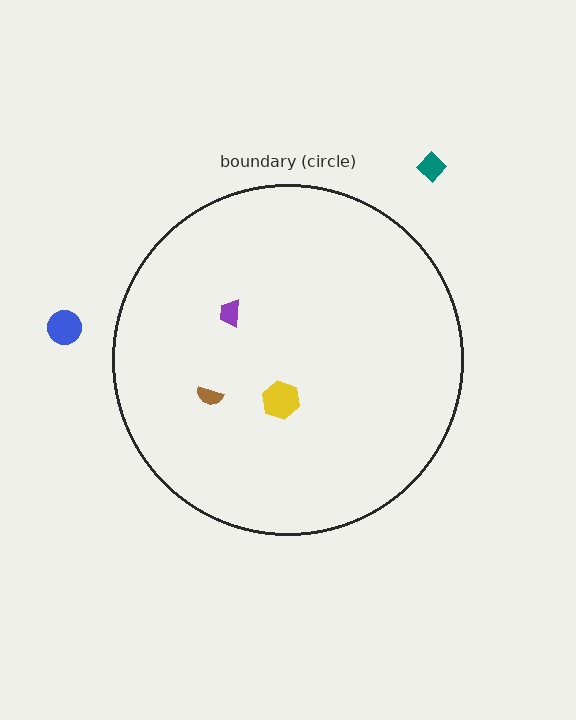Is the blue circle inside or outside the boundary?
Outside.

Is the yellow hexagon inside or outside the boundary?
Inside.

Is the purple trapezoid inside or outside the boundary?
Inside.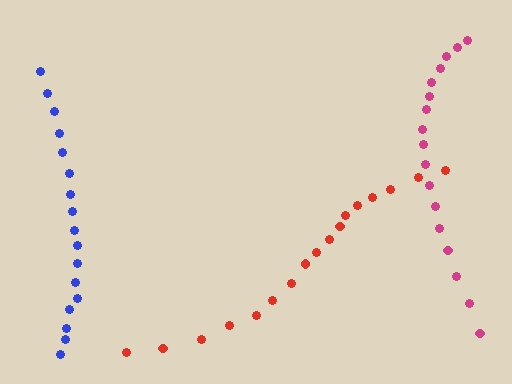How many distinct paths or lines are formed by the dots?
There are 3 distinct paths.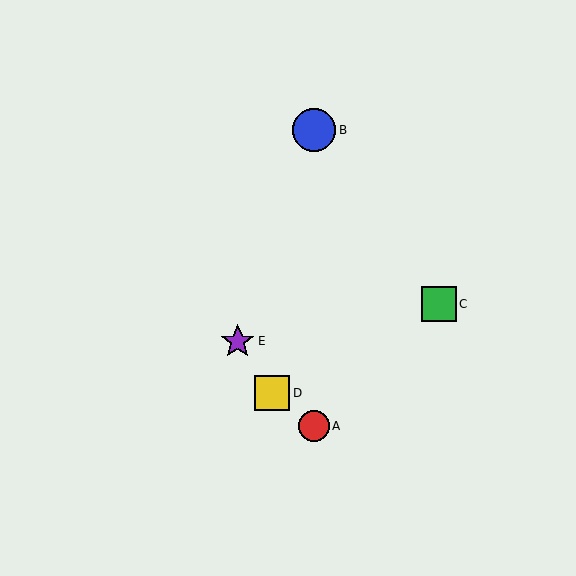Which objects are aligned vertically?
Objects A, B are aligned vertically.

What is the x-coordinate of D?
Object D is at x≈272.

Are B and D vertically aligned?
No, B is at x≈314 and D is at x≈272.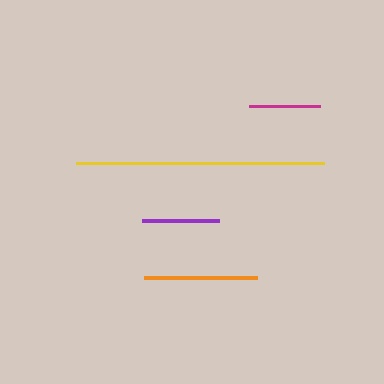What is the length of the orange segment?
The orange segment is approximately 114 pixels long.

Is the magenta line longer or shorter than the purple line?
The purple line is longer than the magenta line.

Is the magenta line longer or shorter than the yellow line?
The yellow line is longer than the magenta line.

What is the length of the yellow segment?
The yellow segment is approximately 247 pixels long.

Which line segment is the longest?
The yellow line is the longest at approximately 247 pixels.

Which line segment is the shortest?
The magenta line is the shortest at approximately 71 pixels.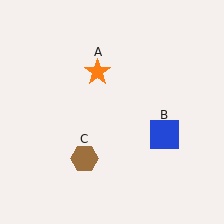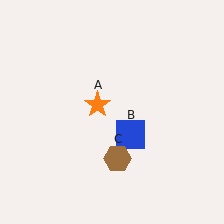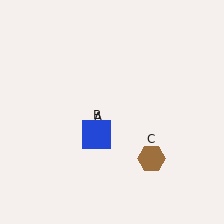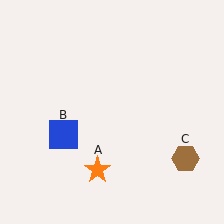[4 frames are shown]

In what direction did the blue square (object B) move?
The blue square (object B) moved left.